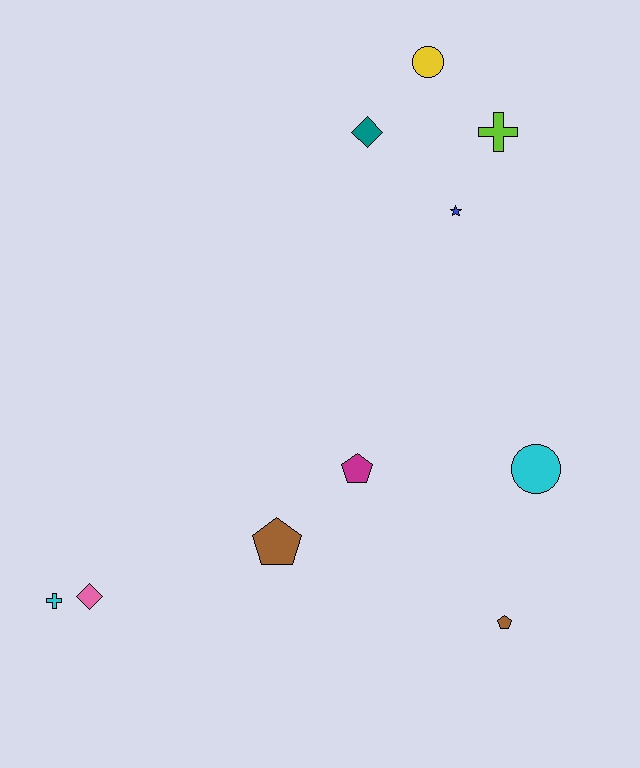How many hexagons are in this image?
There are no hexagons.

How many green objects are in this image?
There are no green objects.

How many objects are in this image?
There are 10 objects.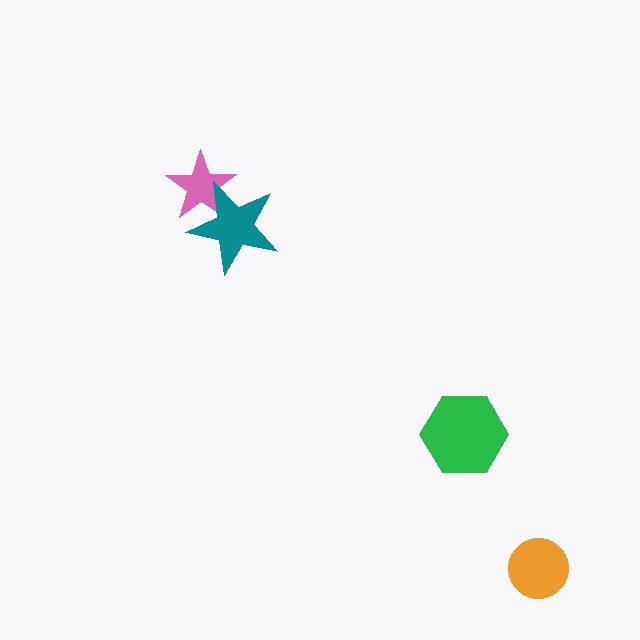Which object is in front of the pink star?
The teal star is in front of the pink star.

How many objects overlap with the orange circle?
0 objects overlap with the orange circle.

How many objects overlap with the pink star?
1 object overlaps with the pink star.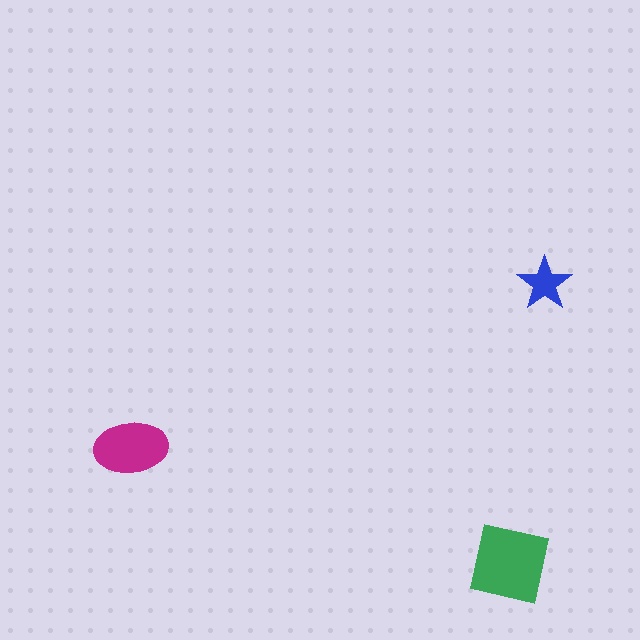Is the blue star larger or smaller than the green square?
Smaller.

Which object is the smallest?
The blue star.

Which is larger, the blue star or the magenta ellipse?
The magenta ellipse.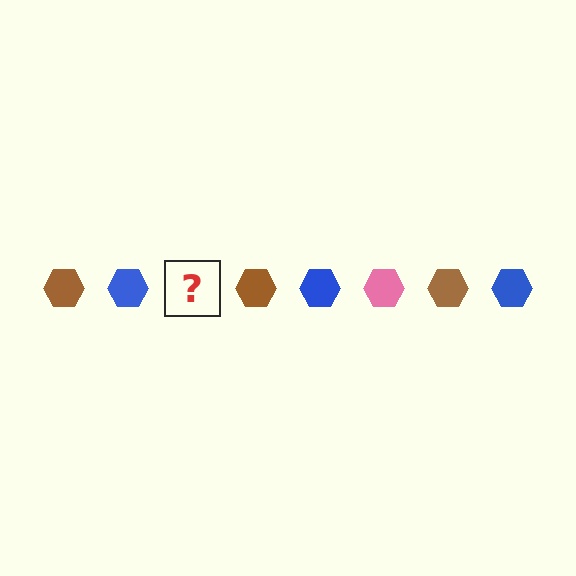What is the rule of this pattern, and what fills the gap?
The rule is that the pattern cycles through brown, blue, pink hexagons. The gap should be filled with a pink hexagon.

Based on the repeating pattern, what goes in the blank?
The blank should be a pink hexagon.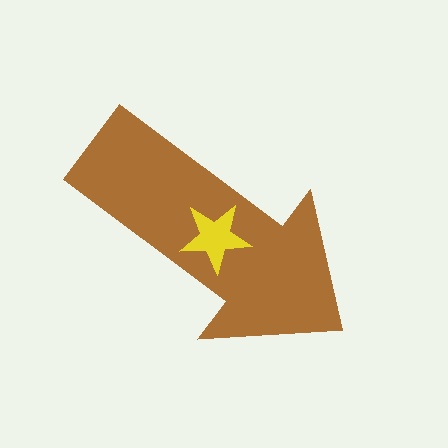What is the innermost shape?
The yellow star.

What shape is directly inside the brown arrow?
The yellow star.